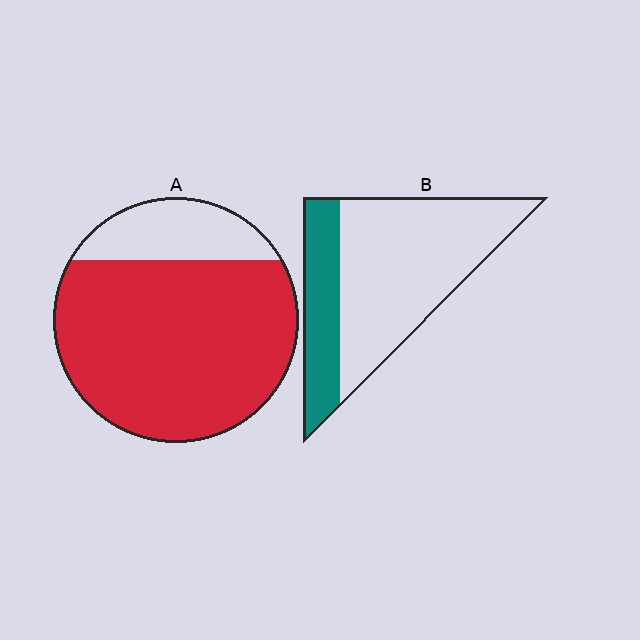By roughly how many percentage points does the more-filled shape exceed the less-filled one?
By roughly 50 percentage points (A over B).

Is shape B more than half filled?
No.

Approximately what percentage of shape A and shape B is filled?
A is approximately 80% and B is approximately 30%.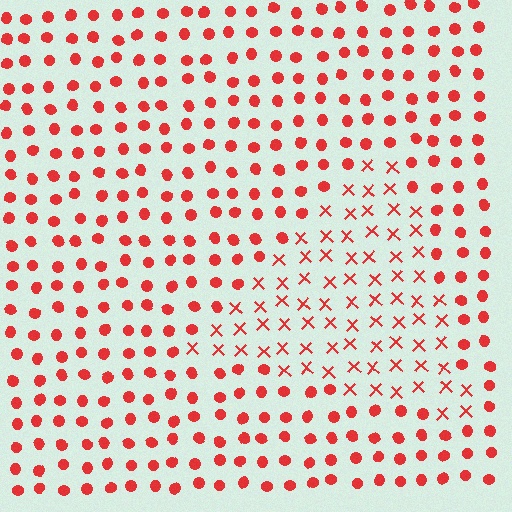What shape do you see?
I see a triangle.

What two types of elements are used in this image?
The image uses X marks inside the triangle region and circles outside it.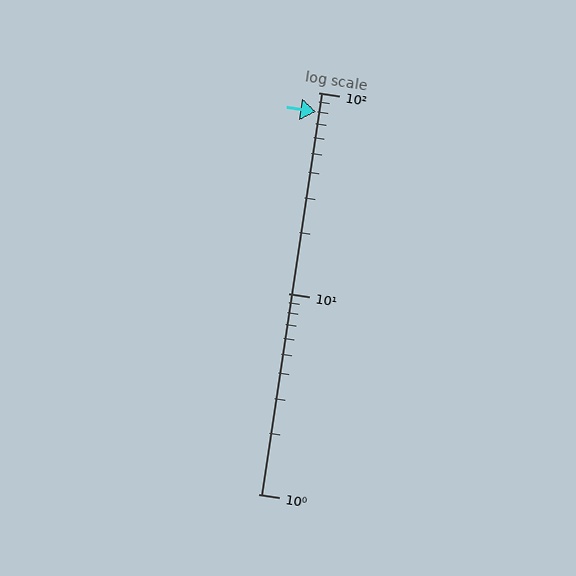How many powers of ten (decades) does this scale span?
The scale spans 2 decades, from 1 to 100.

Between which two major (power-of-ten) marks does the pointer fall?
The pointer is between 10 and 100.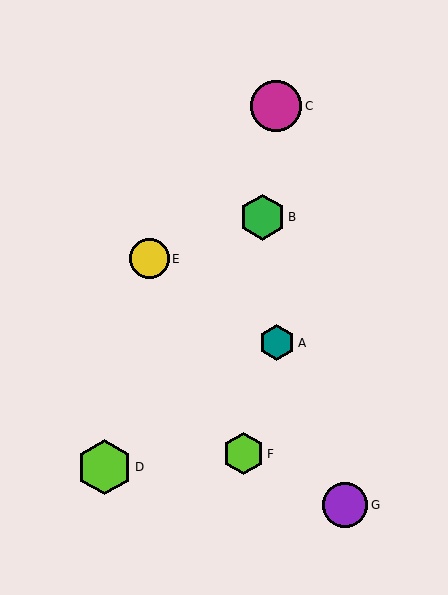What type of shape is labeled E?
Shape E is a yellow circle.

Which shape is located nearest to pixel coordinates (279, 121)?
The magenta circle (labeled C) at (276, 106) is nearest to that location.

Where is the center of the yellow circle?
The center of the yellow circle is at (149, 259).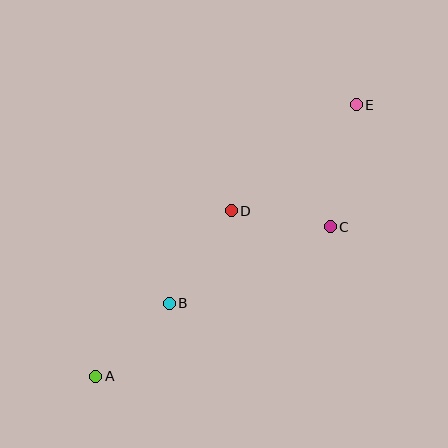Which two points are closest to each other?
Points C and D are closest to each other.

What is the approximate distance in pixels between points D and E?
The distance between D and E is approximately 164 pixels.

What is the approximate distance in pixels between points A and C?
The distance between A and C is approximately 278 pixels.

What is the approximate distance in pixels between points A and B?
The distance between A and B is approximately 104 pixels.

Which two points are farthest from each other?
Points A and E are farthest from each other.